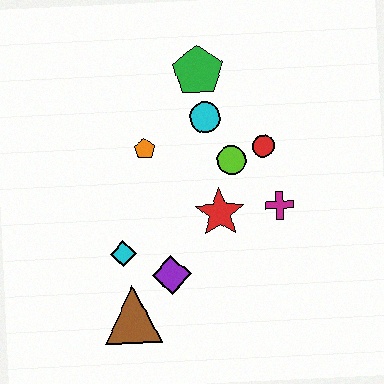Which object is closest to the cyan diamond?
The purple diamond is closest to the cyan diamond.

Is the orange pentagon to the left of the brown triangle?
No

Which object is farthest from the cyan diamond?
The green pentagon is farthest from the cyan diamond.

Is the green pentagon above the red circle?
Yes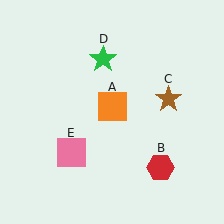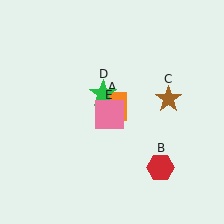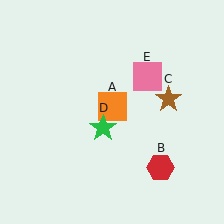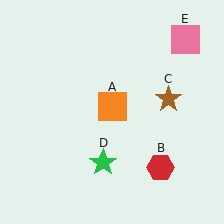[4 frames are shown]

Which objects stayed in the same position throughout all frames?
Orange square (object A) and red hexagon (object B) and brown star (object C) remained stationary.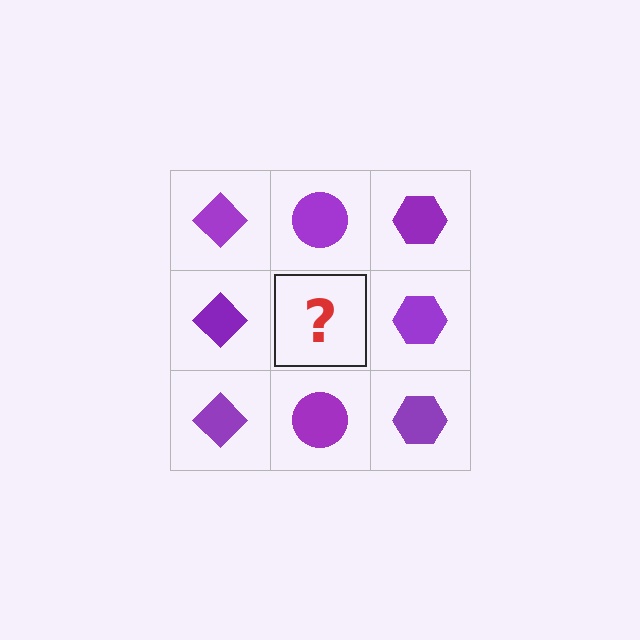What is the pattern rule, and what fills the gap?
The rule is that each column has a consistent shape. The gap should be filled with a purple circle.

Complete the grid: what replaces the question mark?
The question mark should be replaced with a purple circle.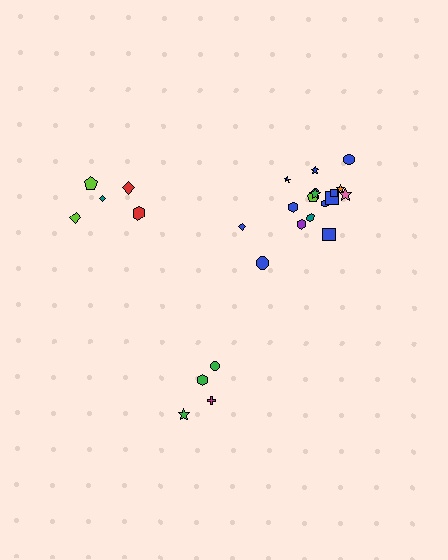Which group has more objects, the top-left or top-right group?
The top-right group.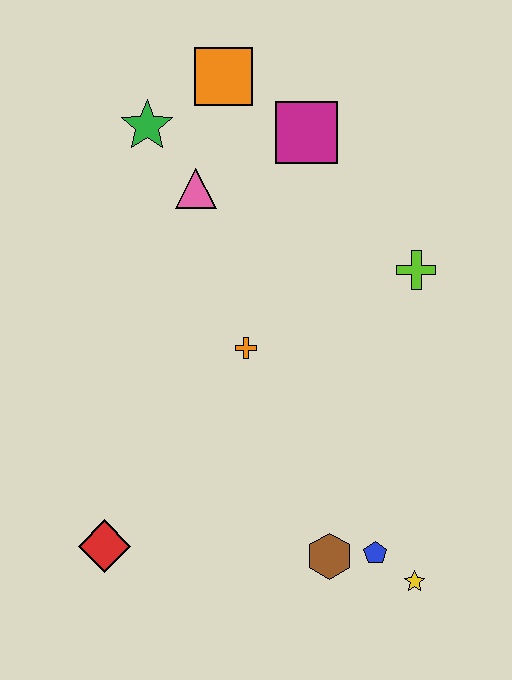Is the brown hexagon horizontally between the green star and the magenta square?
No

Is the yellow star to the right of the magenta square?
Yes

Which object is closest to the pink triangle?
The green star is closest to the pink triangle.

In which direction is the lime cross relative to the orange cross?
The lime cross is to the right of the orange cross.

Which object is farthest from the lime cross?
The red diamond is farthest from the lime cross.